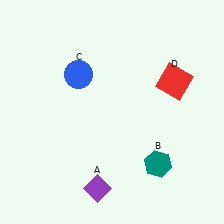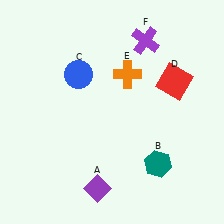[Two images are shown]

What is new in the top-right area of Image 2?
A purple cross (F) was added in the top-right area of Image 2.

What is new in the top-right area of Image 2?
An orange cross (E) was added in the top-right area of Image 2.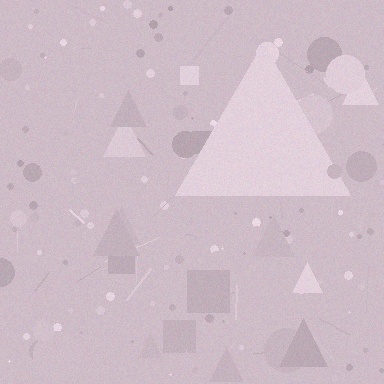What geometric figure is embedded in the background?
A triangle is embedded in the background.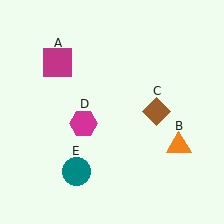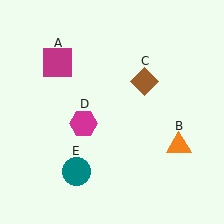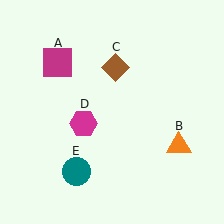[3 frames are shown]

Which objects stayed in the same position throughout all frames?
Magenta square (object A) and orange triangle (object B) and magenta hexagon (object D) and teal circle (object E) remained stationary.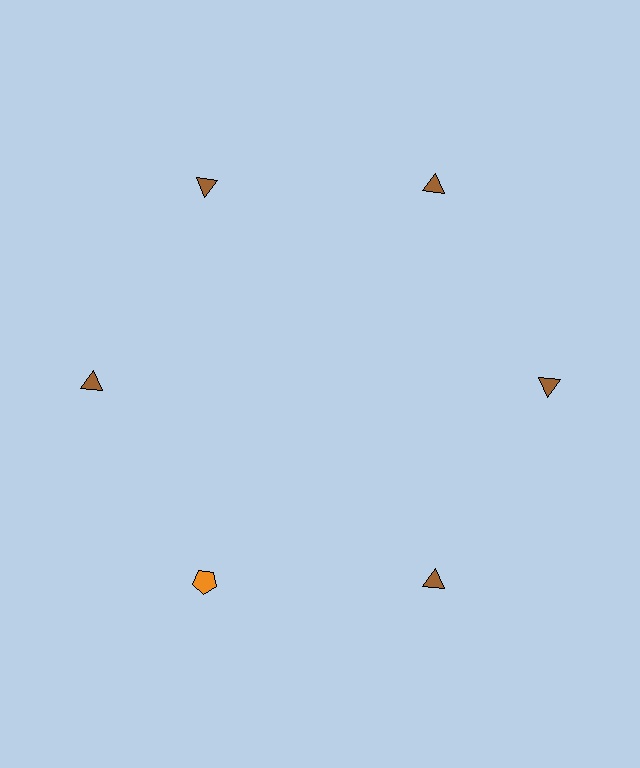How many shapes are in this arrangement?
There are 6 shapes arranged in a ring pattern.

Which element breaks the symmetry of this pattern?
The orange pentagon at roughly the 7 o'clock position breaks the symmetry. All other shapes are brown triangles.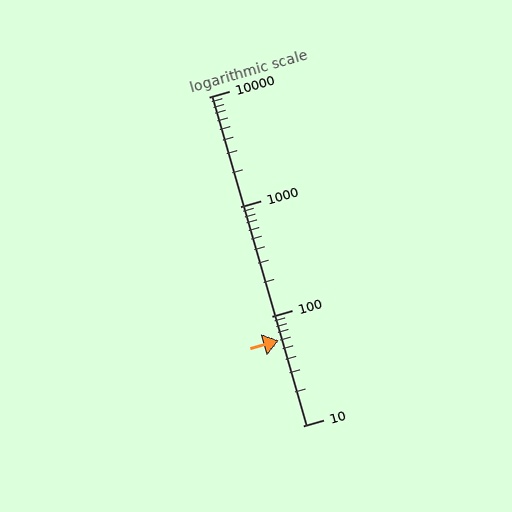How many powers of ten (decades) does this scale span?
The scale spans 3 decades, from 10 to 10000.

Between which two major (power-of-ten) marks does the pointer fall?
The pointer is between 10 and 100.